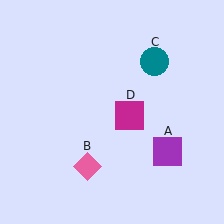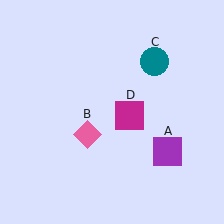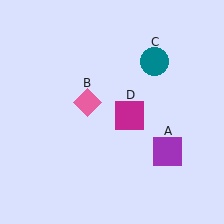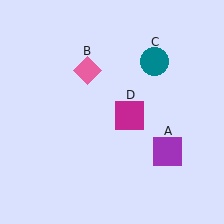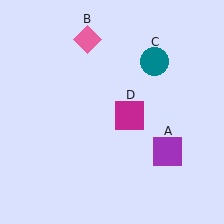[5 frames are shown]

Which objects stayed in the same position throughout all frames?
Purple square (object A) and teal circle (object C) and magenta square (object D) remained stationary.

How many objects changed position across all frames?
1 object changed position: pink diamond (object B).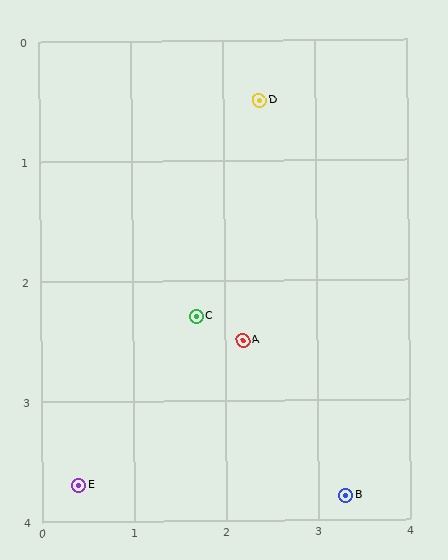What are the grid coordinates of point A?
Point A is at approximately (2.2, 2.5).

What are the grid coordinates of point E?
Point E is at approximately (0.4, 3.7).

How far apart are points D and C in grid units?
Points D and C are about 1.9 grid units apart.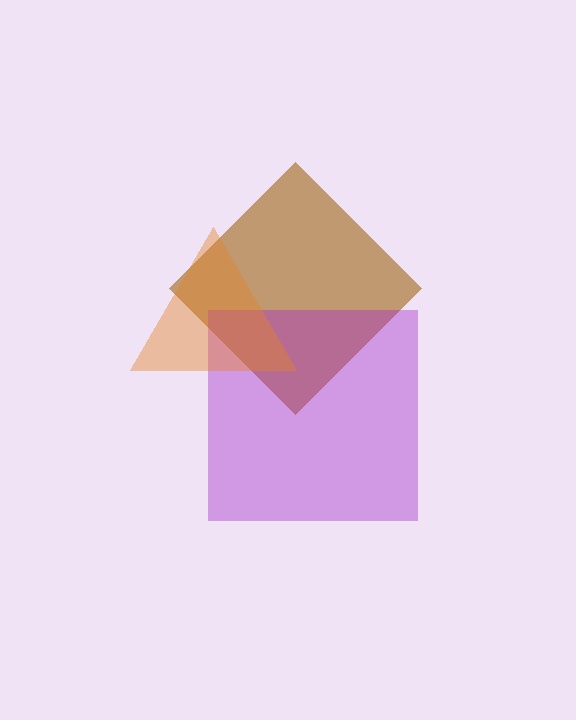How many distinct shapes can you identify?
There are 3 distinct shapes: a brown diamond, a purple square, an orange triangle.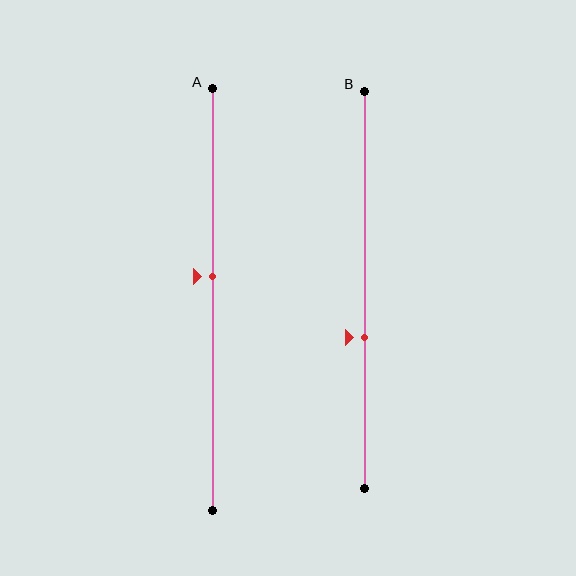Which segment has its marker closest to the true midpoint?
Segment A has its marker closest to the true midpoint.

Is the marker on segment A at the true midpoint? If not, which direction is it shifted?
No, the marker on segment A is shifted upward by about 6% of the segment length.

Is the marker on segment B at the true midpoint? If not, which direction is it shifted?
No, the marker on segment B is shifted downward by about 12% of the segment length.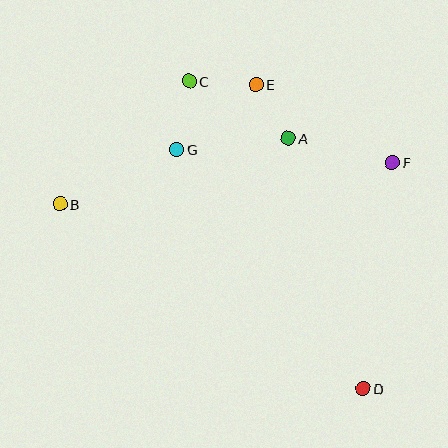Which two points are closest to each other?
Points A and E are closest to each other.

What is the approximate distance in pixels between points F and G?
The distance between F and G is approximately 216 pixels.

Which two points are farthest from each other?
Points B and D are farthest from each other.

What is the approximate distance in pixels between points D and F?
The distance between D and F is approximately 228 pixels.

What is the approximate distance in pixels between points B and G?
The distance between B and G is approximately 129 pixels.